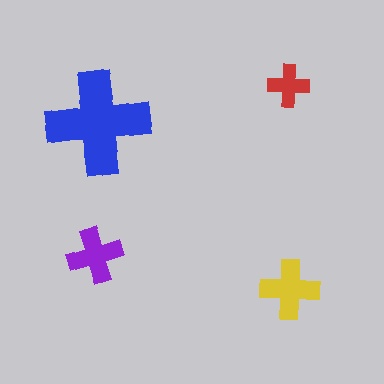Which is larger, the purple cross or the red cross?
The purple one.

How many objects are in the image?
There are 4 objects in the image.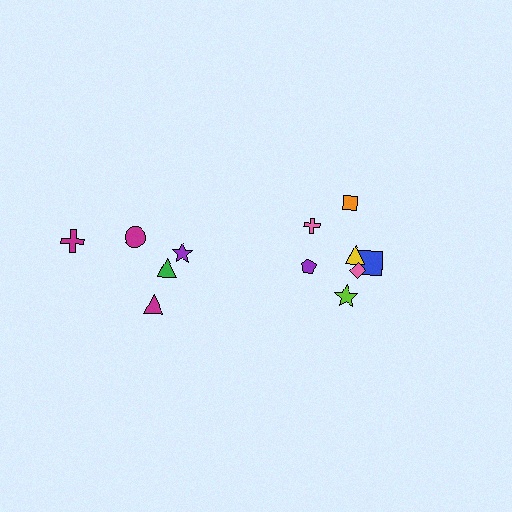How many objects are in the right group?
There are 7 objects.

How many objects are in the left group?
There are 5 objects.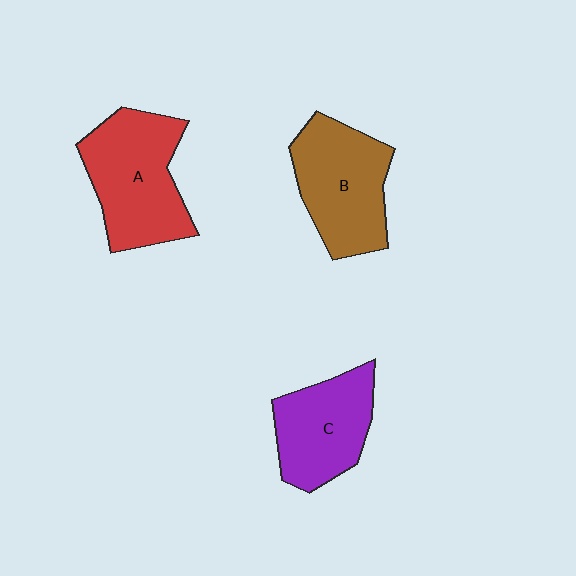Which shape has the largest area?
Shape A (red).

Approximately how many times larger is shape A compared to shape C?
Approximately 1.2 times.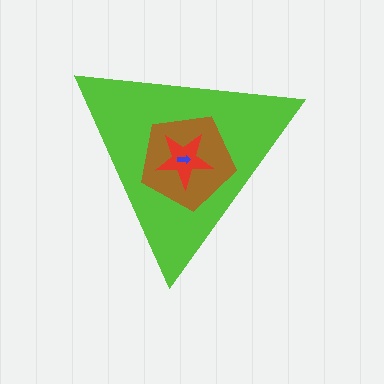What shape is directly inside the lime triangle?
The brown pentagon.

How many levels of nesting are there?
4.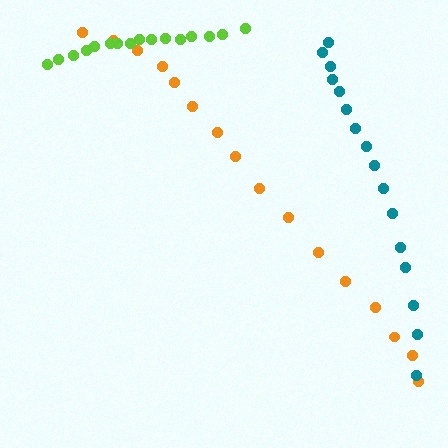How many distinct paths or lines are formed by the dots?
There are 3 distinct paths.